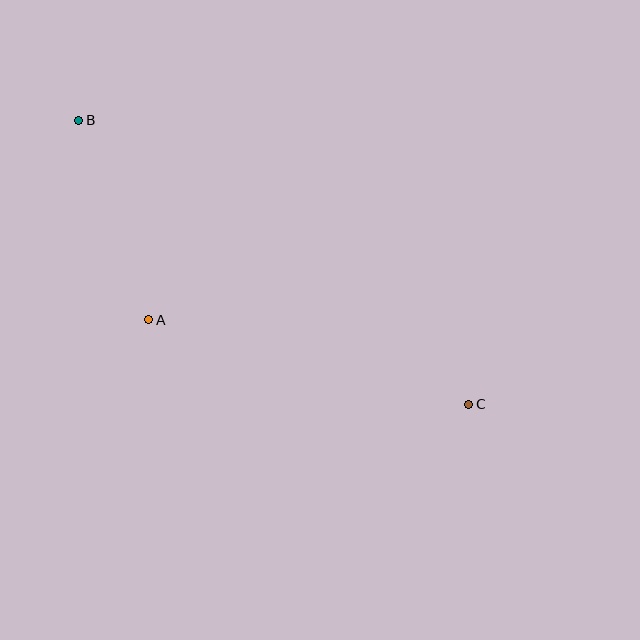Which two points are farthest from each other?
Points B and C are farthest from each other.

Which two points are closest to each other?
Points A and B are closest to each other.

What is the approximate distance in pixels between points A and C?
The distance between A and C is approximately 331 pixels.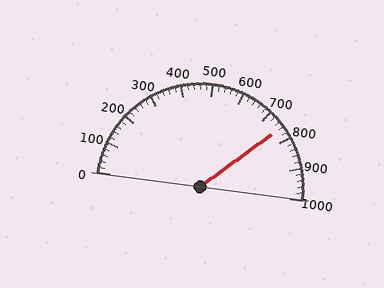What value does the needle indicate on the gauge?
The needle indicates approximately 760.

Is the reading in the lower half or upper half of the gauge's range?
The reading is in the upper half of the range (0 to 1000).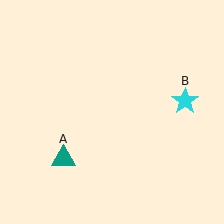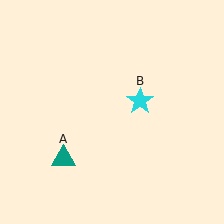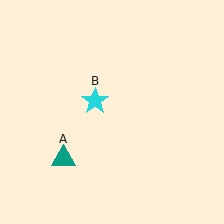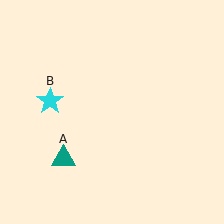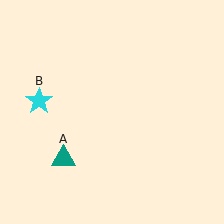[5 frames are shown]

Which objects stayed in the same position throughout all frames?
Teal triangle (object A) remained stationary.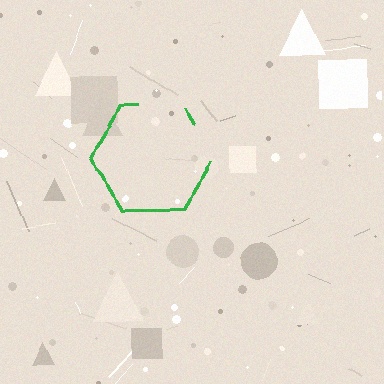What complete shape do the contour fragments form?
The contour fragments form a hexagon.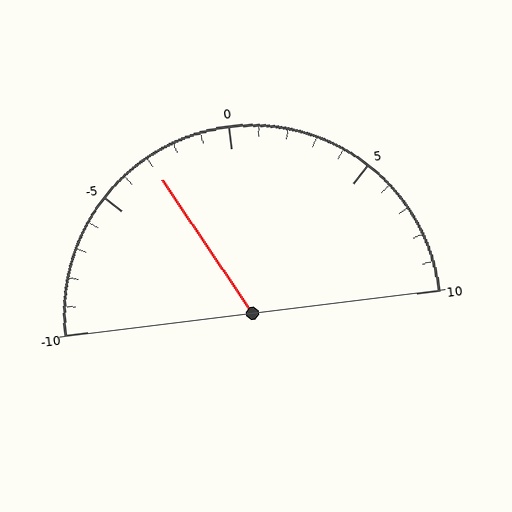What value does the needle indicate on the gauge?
The needle indicates approximately -3.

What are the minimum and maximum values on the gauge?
The gauge ranges from -10 to 10.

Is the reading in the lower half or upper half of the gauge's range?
The reading is in the lower half of the range (-10 to 10).